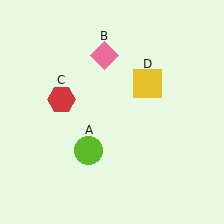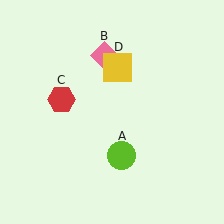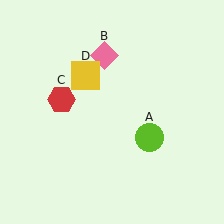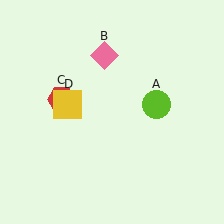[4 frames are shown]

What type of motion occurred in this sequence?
The lime circle (object A), yellow square (object D) rotated counterclockwise around the center of the scene.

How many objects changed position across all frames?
2 objects changed position: lime circle (object A), yellow square (object D).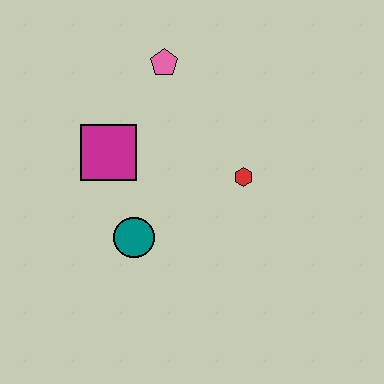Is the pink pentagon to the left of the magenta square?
No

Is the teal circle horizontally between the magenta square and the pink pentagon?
Yes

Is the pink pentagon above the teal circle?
Yes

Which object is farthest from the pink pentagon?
The teal circle is farthest from the pink pentagon.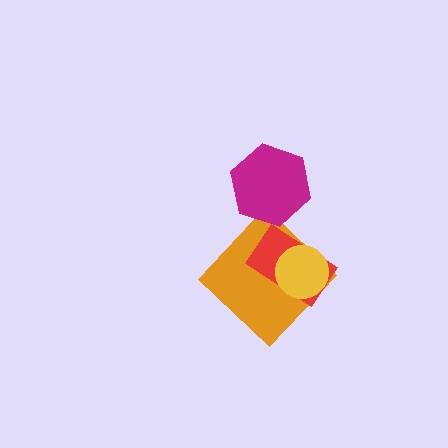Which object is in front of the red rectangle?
The yellow circle is in front of the red rectangle.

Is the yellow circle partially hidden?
No, no other shape covers it.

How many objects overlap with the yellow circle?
2 objects overlap with the yellow circle.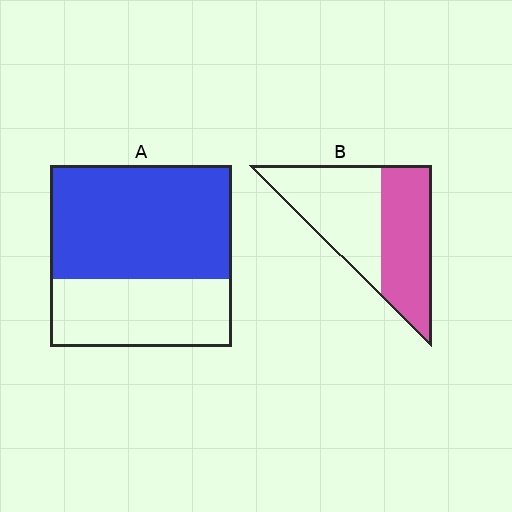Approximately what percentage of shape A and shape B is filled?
A is approximately 65% and B is approximately 50%.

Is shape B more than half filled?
Roughly half.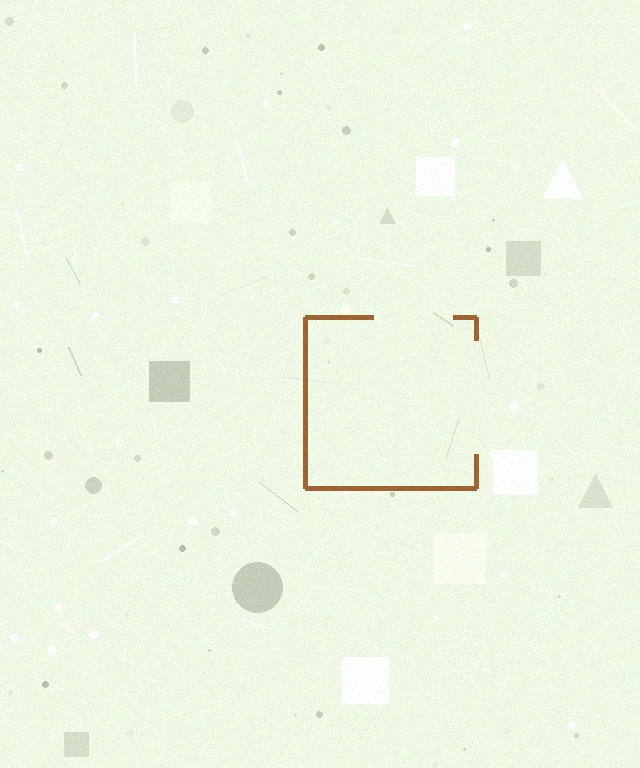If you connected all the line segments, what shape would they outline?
They would outline a square.